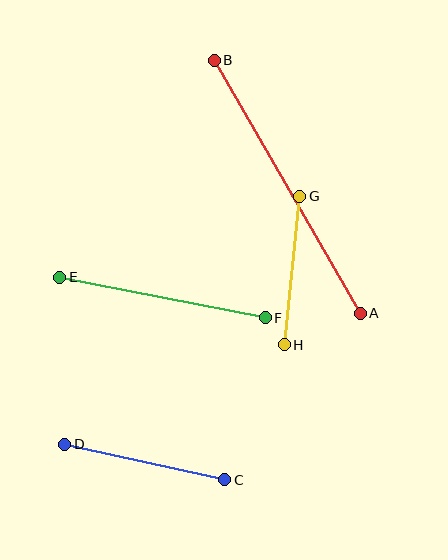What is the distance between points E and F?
The distance is approximately 210 pixels.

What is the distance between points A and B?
The distance is approximately 292 pixels.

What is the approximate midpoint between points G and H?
The midpoint is at approximately (292, 270) pixels.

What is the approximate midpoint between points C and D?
The midpoint is at approximately (145, 462) pixels.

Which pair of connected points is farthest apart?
Points A and B are farthest apart.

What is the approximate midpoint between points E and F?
The midpoint is at approximately (163, 298) pixels.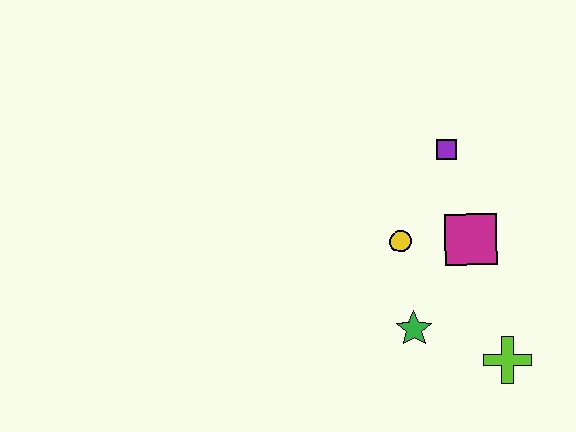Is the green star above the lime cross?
Yes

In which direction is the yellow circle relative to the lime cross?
The yellow circle is above the lime cross.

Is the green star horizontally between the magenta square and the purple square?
No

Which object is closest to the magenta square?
The yellow circle is closest to the magenta square.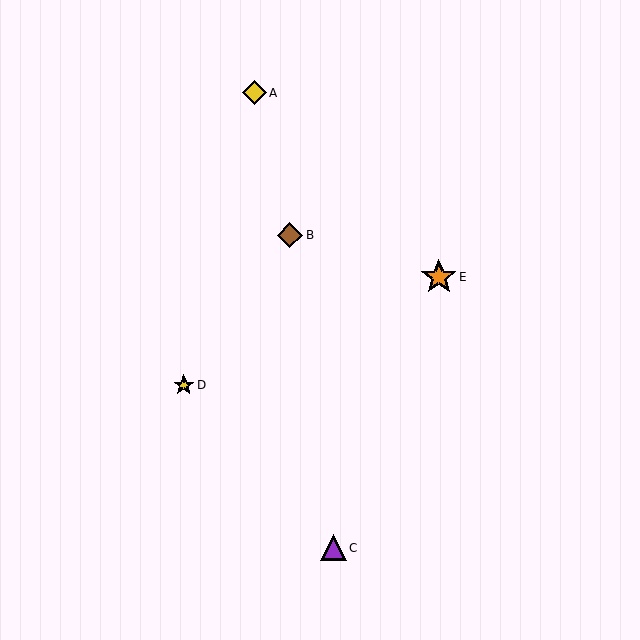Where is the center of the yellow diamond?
The center of the yellow diamond is at (255, 93).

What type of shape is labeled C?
Shape C is a purple triangle.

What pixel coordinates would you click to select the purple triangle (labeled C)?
Click at (333, 548) to select the purple triangle C.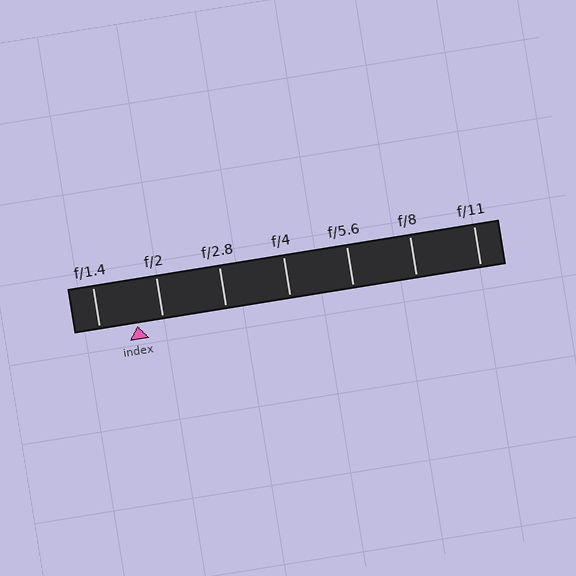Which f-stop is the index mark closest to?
The index mark is closest to f/2.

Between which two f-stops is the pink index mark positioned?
The index mark is between f/1.4 and f/2.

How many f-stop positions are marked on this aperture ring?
There are 7 f-stop positions marked.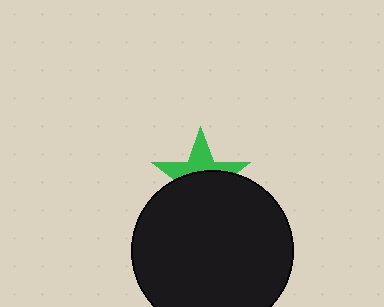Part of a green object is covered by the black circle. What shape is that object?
It is a star.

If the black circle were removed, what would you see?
You would see the complete green star.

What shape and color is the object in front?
The object in front is a black circle.